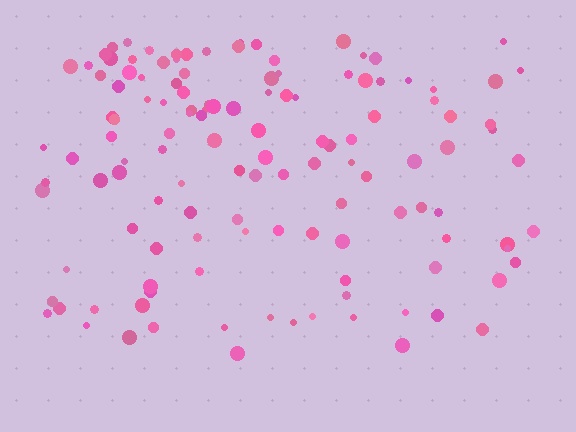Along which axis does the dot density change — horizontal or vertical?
Vertical.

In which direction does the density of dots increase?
From bottom to top, with the top side densest.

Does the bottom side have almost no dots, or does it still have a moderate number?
Still a moderate number, just noticeably fewer than the top.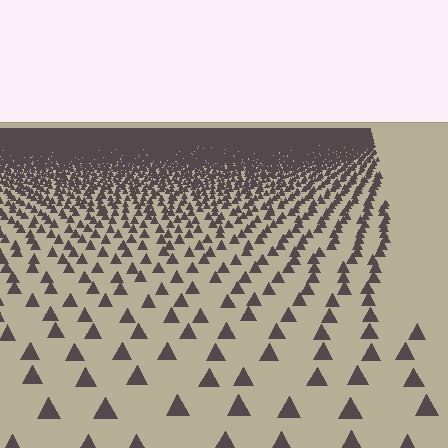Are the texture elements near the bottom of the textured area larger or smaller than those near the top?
Larger. Near the bottom, elements are closer to the viewer and appear at a bigger on-screen size.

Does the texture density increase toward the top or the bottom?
Density increases toward the top.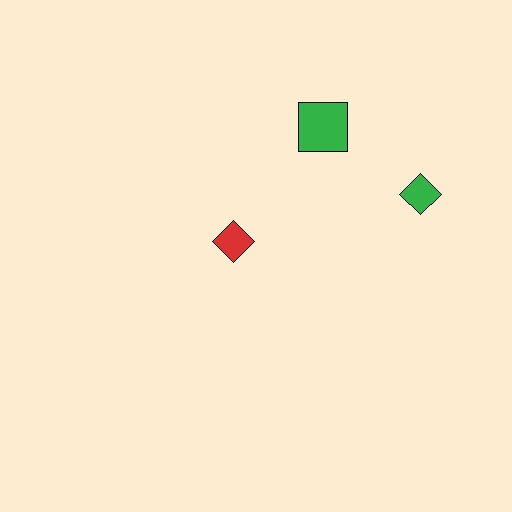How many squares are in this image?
There is 1 square.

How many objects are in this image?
There are 3 objects.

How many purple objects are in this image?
There are no purple objects.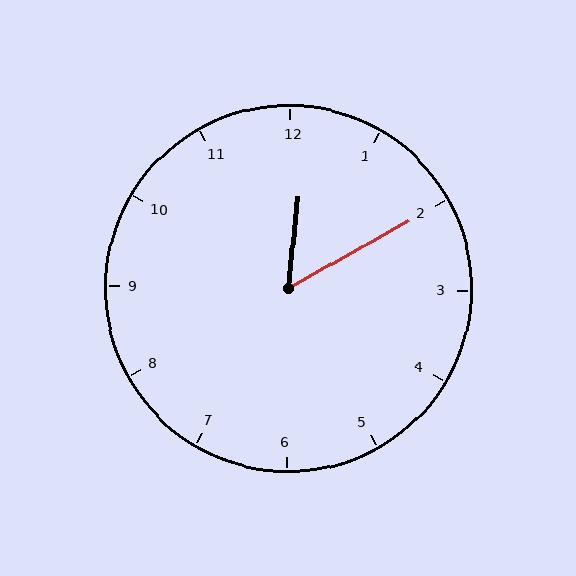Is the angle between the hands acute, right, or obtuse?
It is acute.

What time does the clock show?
12:10.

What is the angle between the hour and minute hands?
Approximately 55 degrees.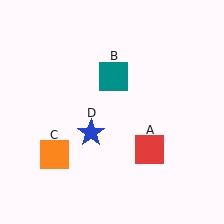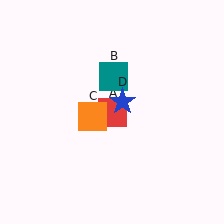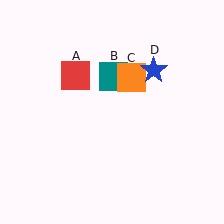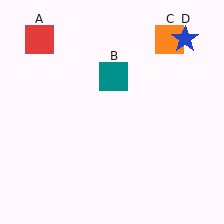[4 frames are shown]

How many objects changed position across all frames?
3 objects changed position: red square (object A), orange square (object C), blue star (object D).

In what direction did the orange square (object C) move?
The orange square (object C) moved up and to the right.